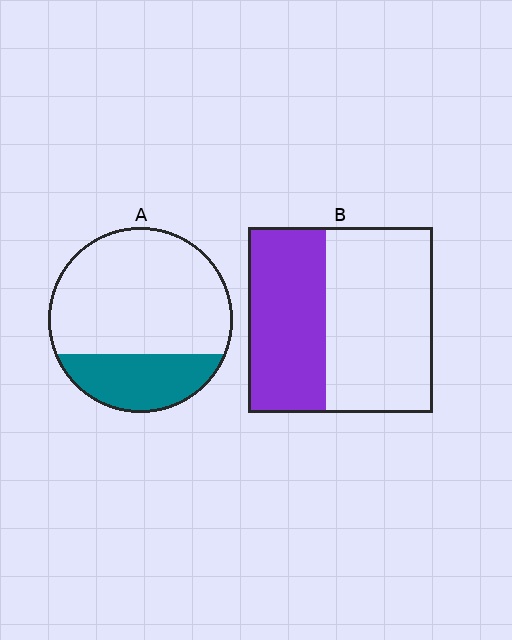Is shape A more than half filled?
No.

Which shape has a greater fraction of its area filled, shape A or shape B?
Shape B.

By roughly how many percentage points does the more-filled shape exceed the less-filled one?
By roughly 15 percentage points (B over A).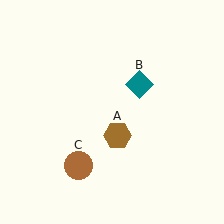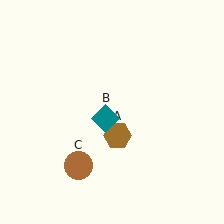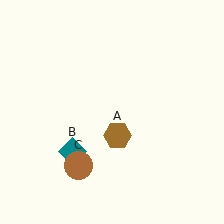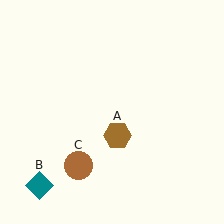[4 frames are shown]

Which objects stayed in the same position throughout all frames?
Brown hexagon (object A) and brown circle (object C) remained stationary.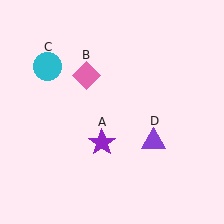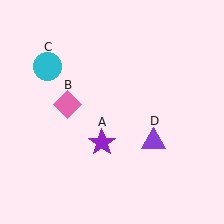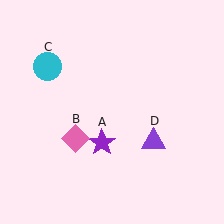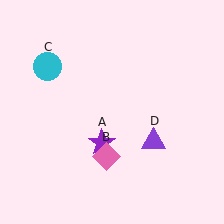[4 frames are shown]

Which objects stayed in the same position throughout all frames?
Purple star (object A) and cyan circle (object C) and purple triangle (object D) remained stationary.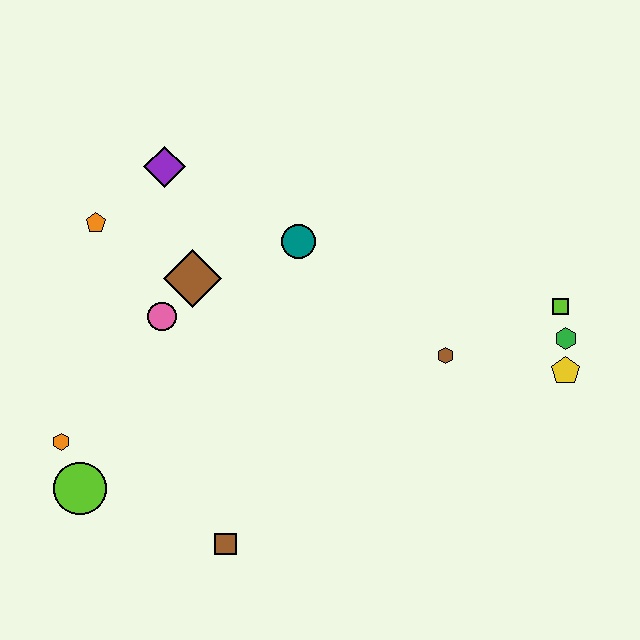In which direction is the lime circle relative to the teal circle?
The lime circle is below the teal circle.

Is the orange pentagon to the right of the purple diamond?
No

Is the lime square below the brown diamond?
Yes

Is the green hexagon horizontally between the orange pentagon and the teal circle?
No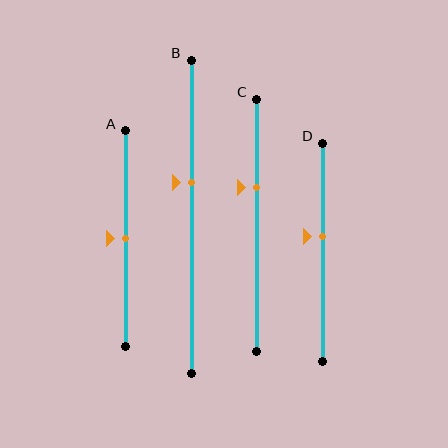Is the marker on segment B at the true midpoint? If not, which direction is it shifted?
No, the marker on segment B is shifted upward by about 11% of the segment length.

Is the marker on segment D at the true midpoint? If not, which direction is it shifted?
No, the marker on segment D is shifted upward by about 7% of the segment length.